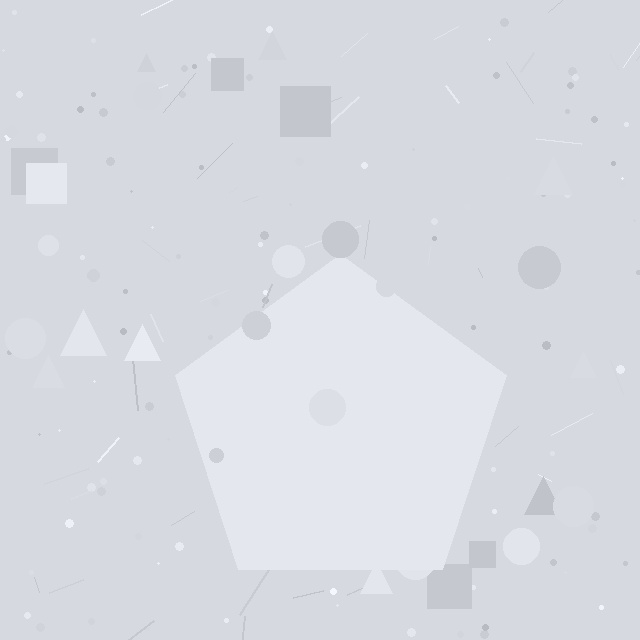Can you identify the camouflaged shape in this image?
The camouflaged shape is a pentagon.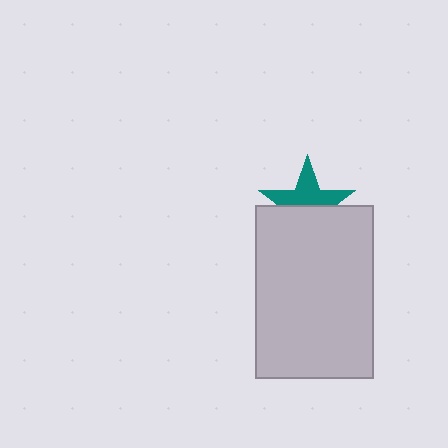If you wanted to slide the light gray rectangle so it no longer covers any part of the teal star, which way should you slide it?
Slide it down — that is the most direct way to separate the two shapes.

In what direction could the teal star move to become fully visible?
The teal star could move up. That would shift it out from behind the light gray rectangle entirely.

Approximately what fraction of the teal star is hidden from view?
Roughly 46% of the teal star is hidden behind the light gray rectangle.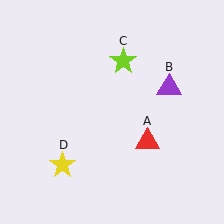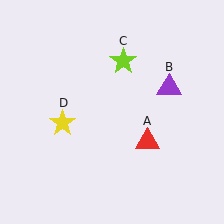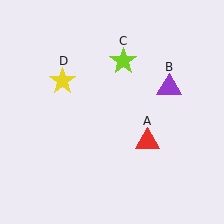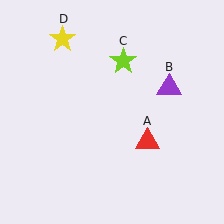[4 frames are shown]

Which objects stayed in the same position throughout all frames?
Red triangle (object A) and purple triangle (object B) and lime star (object C) remained stationary.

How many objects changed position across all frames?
1 object changed position: yellow star (object D).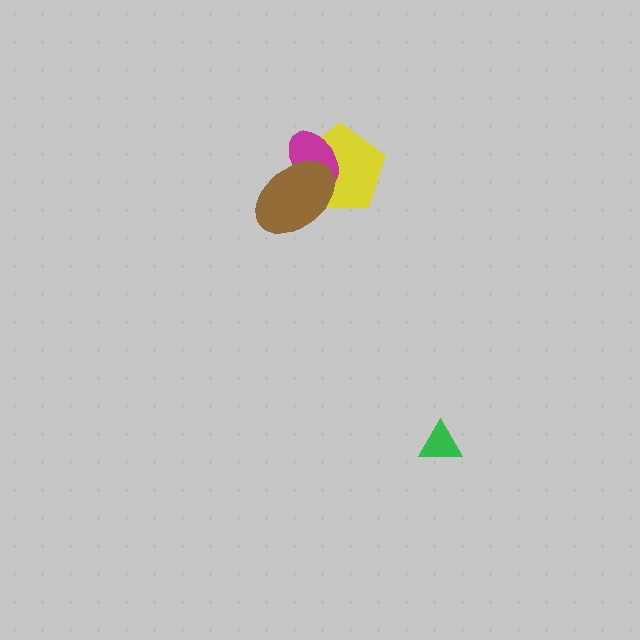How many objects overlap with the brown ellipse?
2 objects overlap with the brown ellipse.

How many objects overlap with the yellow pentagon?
2 objects overlap with the yellow pentagon.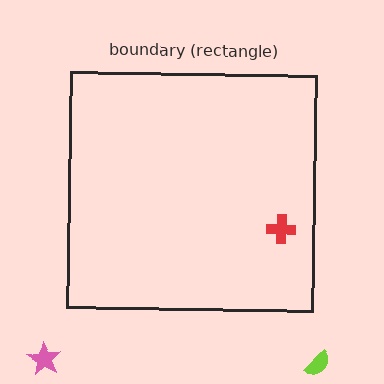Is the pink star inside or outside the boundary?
Outside.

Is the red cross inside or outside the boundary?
Inside.